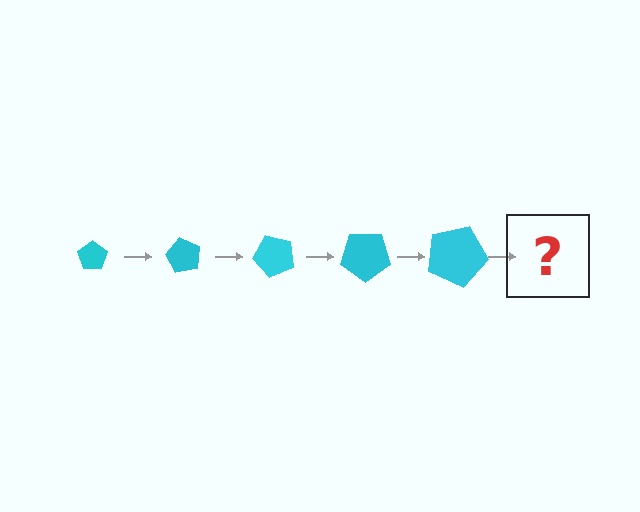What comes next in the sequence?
The next element should be a pentagon, larger than the previous one and rotated 300 degrees from the start.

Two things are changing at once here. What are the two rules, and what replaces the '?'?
The two rules are that the pentagon grows larger each step and it rotates 60 degrees each step. The '?' should be a pentagon, larger than the previous one and rotated 300 degrees from the start.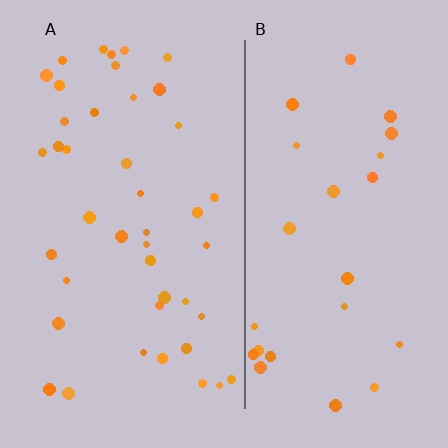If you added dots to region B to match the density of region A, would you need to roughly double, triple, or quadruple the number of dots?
Approximately double.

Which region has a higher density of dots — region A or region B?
A (the left).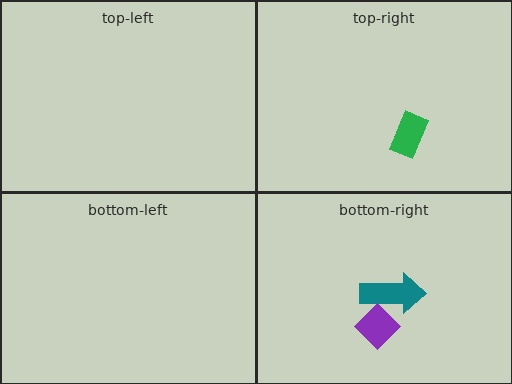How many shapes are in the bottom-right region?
2.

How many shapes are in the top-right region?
1.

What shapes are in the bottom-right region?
The teal arrow, the purple diamond.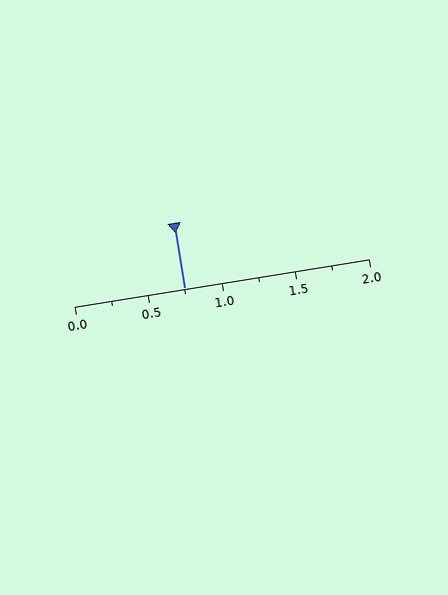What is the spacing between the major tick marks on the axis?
The major ticks are spaced 0.5 apart.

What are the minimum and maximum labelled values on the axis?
The axis runs from 0.0 to 2.0.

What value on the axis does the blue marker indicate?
The marker indicates approximately 0.75.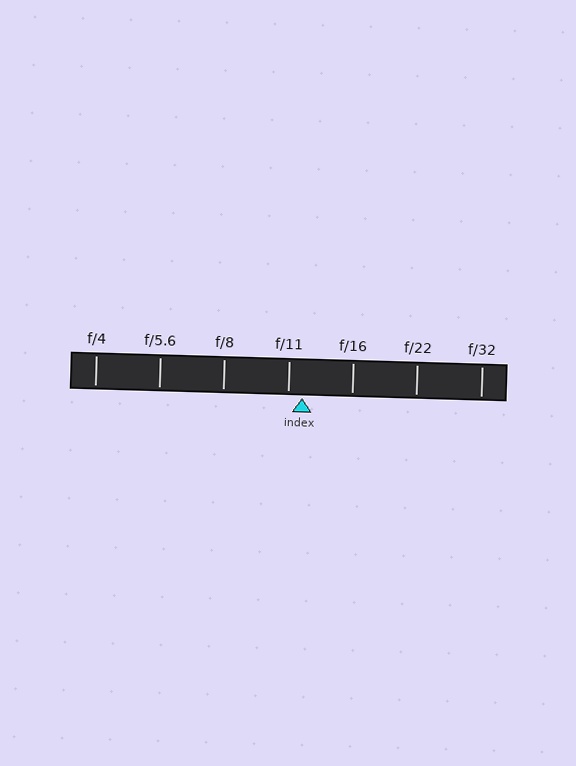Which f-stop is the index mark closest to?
The index mark is closest to f/11.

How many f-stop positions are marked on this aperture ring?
There are 7 f-stop positions marked.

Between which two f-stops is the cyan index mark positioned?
The index mark is between f/11 and f/16.